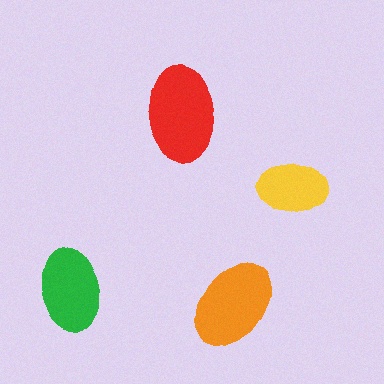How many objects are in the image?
There are 4 objects in the image.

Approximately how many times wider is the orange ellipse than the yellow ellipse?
About 1.5 times wider.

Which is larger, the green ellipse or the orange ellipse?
The orange one.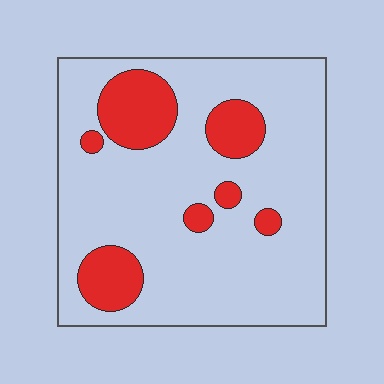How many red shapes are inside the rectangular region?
7.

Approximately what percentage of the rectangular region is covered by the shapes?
Approximately 20%.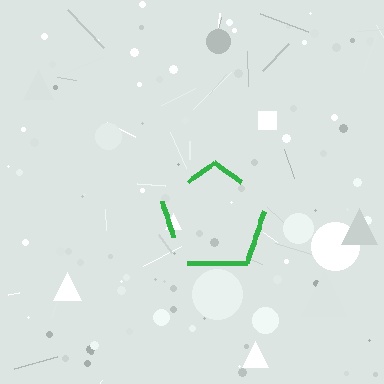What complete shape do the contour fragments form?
The contour fragments form a pentagon.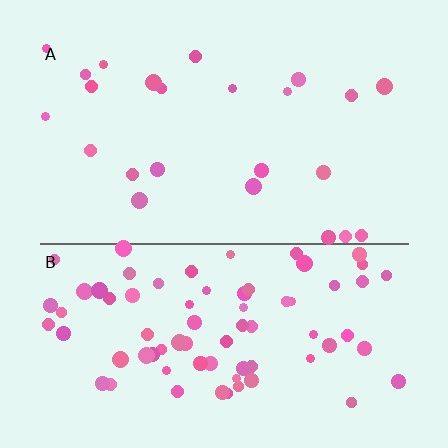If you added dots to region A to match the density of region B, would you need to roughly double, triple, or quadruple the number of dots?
Approximately triple.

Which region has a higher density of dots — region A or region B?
B (the bottom).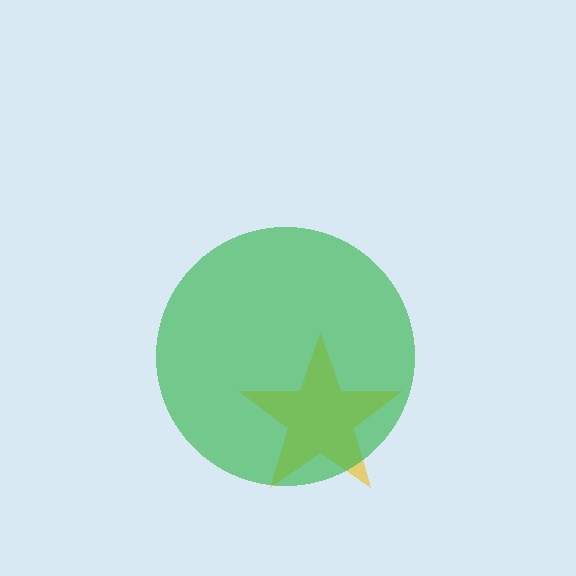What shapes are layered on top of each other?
The layered shapes are: a yellow star, a green circle.